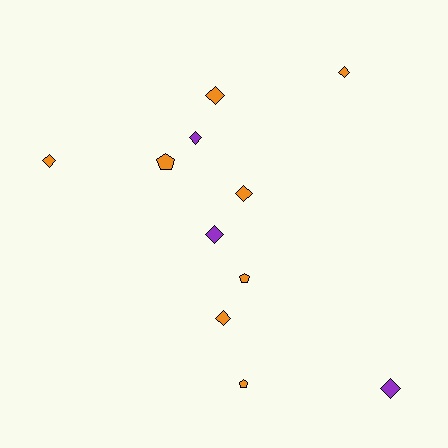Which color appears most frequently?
Orange, with 8 objects.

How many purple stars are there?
There are no purple stars.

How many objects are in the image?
There are 11 objects.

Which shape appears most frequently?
Diamond, with 8 objects.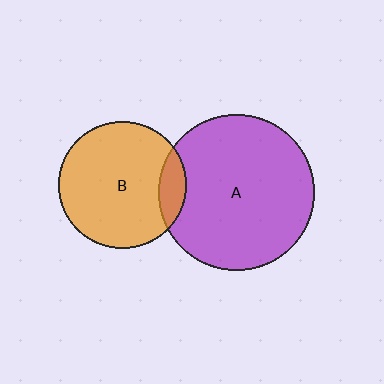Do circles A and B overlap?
Yes.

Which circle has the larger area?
Circle A (purple).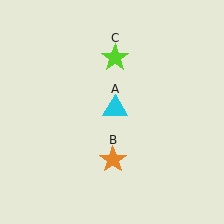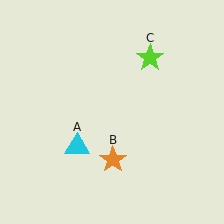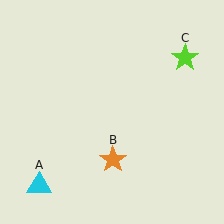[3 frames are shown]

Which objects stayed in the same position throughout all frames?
Orange star (object B) remained stationary.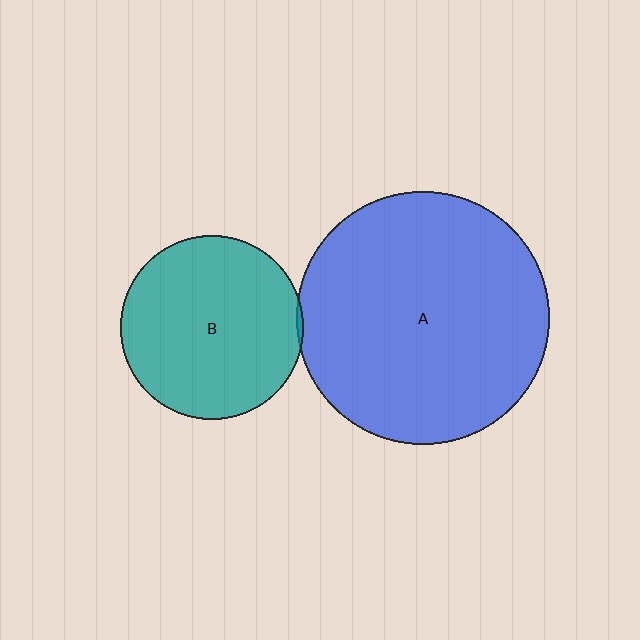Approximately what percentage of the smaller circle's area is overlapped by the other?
Approximately 5%.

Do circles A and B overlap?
Yes.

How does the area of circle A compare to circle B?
Approximately 1.9 times.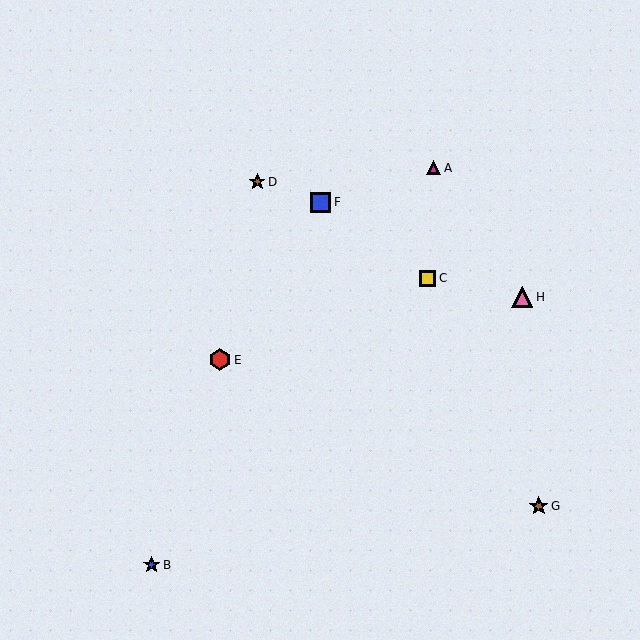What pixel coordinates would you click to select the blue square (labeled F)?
Click at (321, 202) to select the blue square F.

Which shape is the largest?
The pink triangle (labeled H) is the largest.